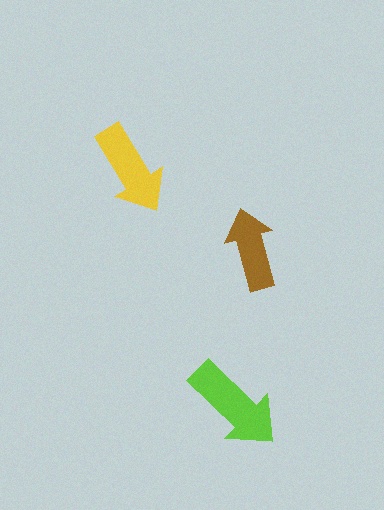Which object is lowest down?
The lime arrow is bottommost.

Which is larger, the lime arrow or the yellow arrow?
The lime one.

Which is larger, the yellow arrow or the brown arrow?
The yellow one.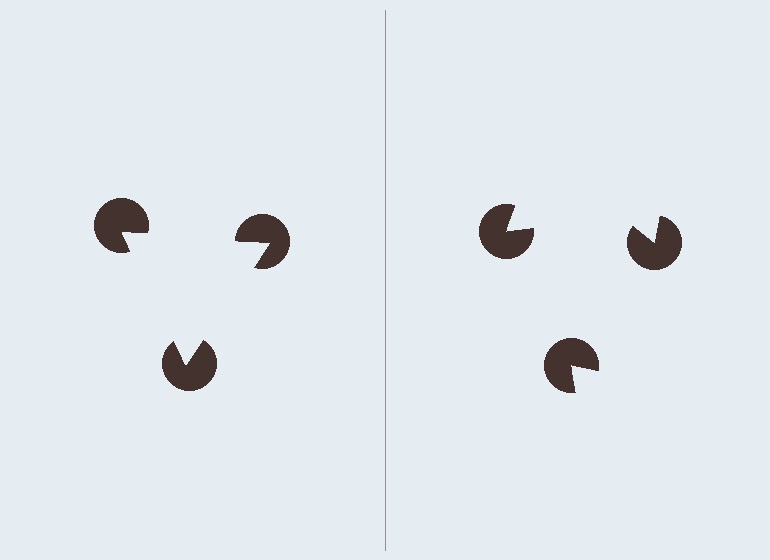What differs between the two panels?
The pac-man discs are positioned identically on both sides; only the wedge orientations differ. On the left they align to a triangle; on the right they are misaligned.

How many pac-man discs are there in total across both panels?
6 — 3 on each side.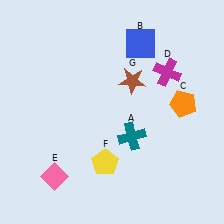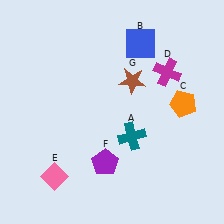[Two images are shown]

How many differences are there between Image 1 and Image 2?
There is 1 difference between the two images.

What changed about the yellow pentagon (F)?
In Image 1, F is yellow. In Image 2, it changed to purple.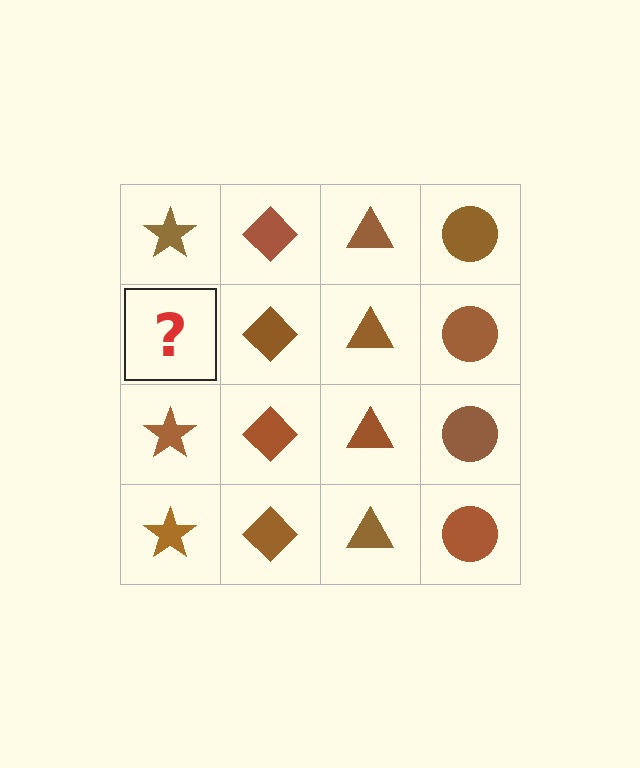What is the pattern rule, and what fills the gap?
The rule is that each column has a consistent shape. The gap should be filled with a brown star.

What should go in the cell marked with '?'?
The missing cell should contain a brown star.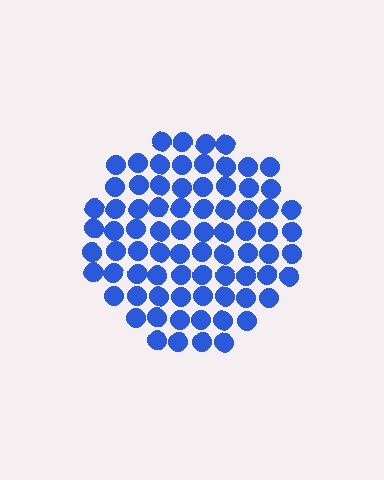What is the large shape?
The large shape is a circle.